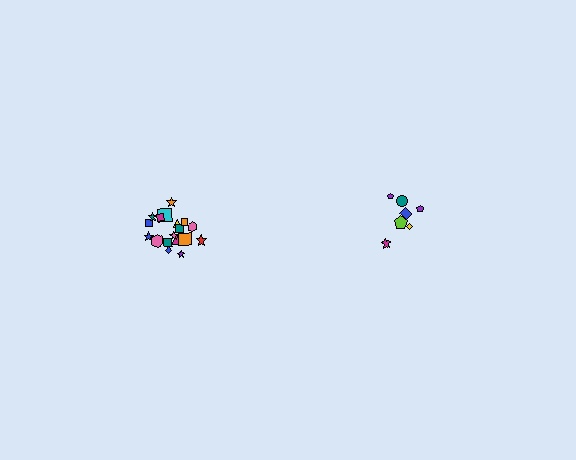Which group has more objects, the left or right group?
The left group.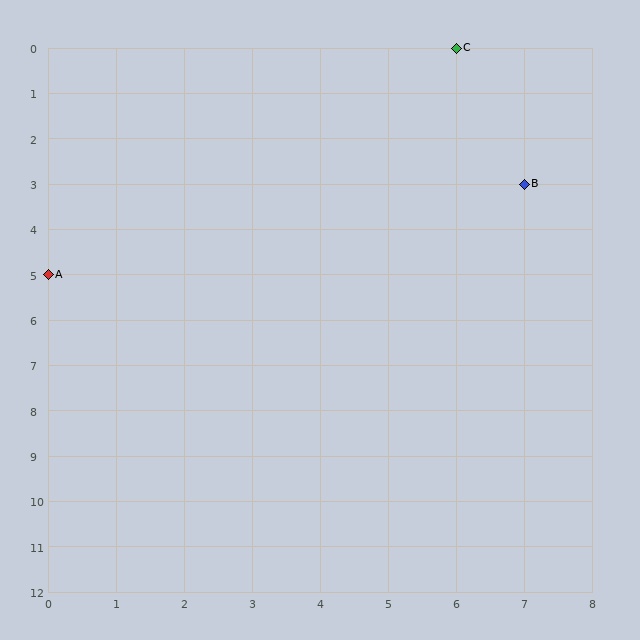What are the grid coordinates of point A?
Point A is at grid coordinates (0, 5).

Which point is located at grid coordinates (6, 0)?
Point C is at (6, 0).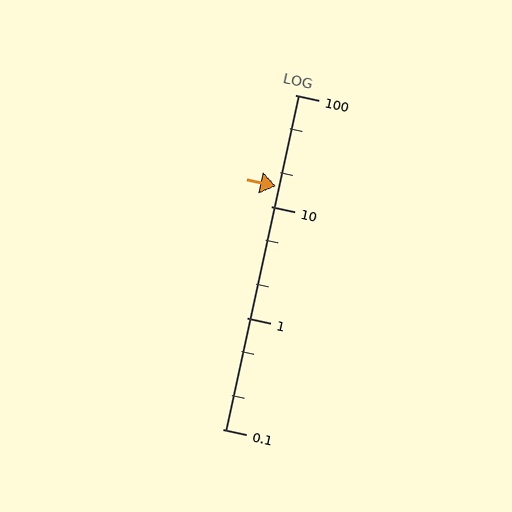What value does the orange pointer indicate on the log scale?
The pointer indicates approximately 15.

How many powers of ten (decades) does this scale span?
The scale spans 3 decades, from 0.1 to 100.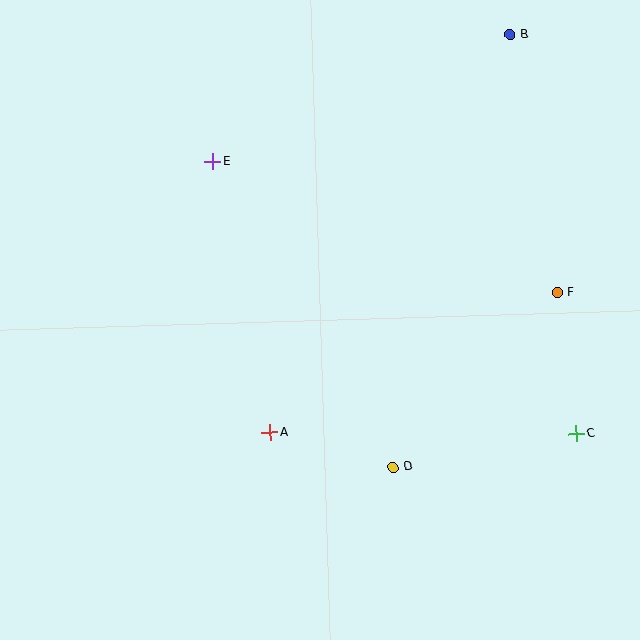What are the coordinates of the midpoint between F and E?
The midpoint between F and E is at (385, 227).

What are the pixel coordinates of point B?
Point B is at (510, 34).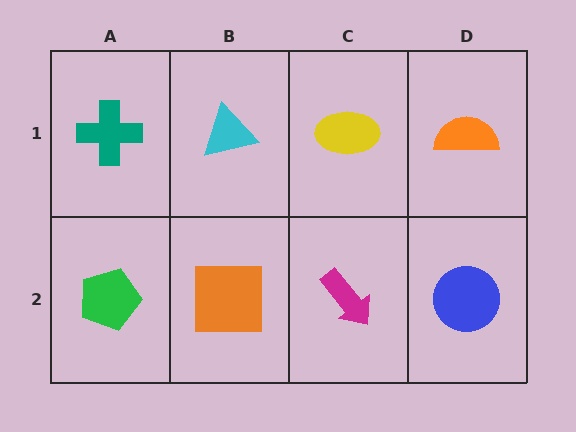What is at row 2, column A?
A green pentagon.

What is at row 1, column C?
A yellow ellipse.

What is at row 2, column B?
An orange square.